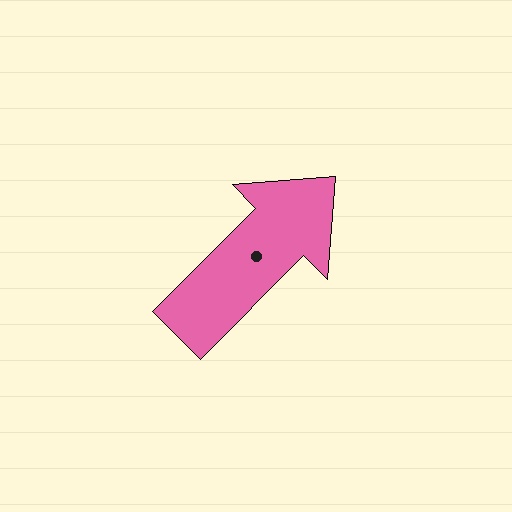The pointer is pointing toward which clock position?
Roughly 1 o'clock.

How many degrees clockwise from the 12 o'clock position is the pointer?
Approximately 45 degrees.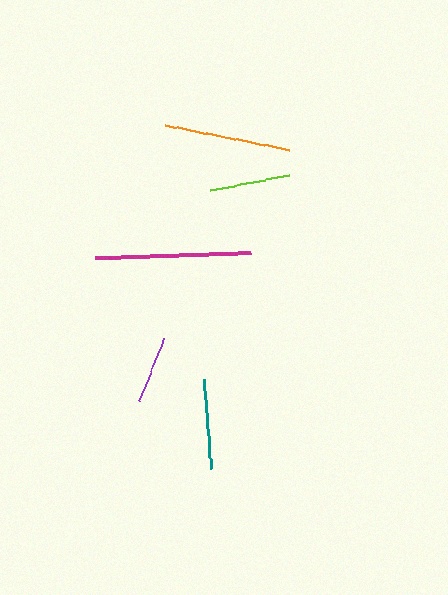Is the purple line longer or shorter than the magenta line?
The magenta line is longer than the purple line.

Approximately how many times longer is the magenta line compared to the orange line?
The magenta line is approximately 1.2 times the length of the orange line.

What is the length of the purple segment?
The purple segment is approximately 67 pixels long.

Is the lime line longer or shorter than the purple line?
The lime line is longer than the purple line.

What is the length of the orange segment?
The orange segment is approximately 126 pixels long.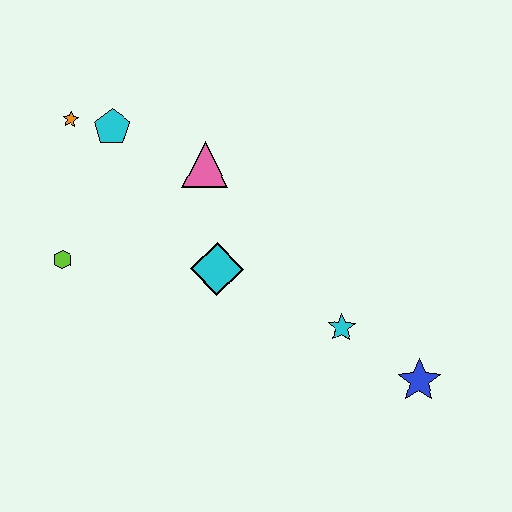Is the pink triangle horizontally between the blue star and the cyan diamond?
No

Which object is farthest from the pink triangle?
The blue star is farthest from the pink triangle.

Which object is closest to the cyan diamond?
The pink triangle is closest to the cyan diamond.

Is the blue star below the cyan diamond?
Yes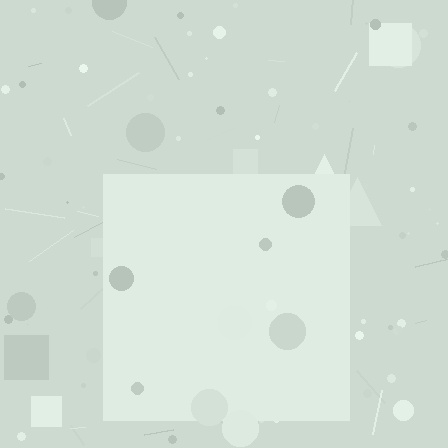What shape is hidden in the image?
A square is hidden in the image.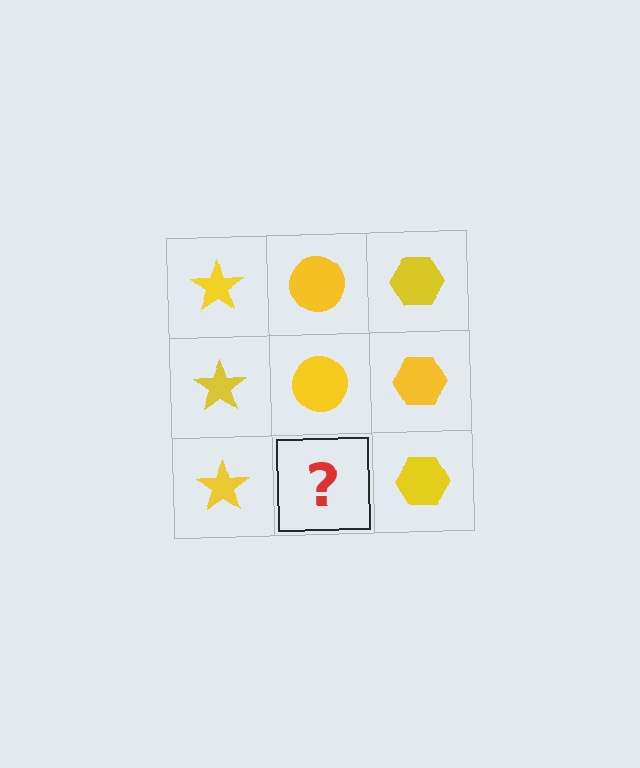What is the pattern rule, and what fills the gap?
The rule is that each column has a consistent shape. The gap should be filled with a yellow circle.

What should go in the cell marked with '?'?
The missing cell should contain a yellow circle.